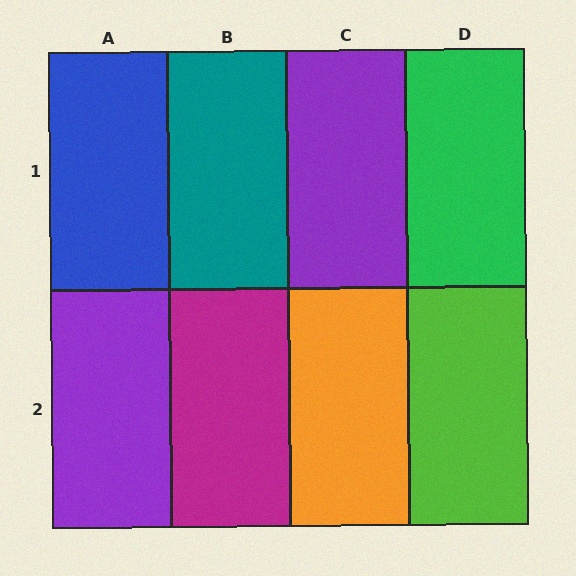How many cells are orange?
1 cell is orange.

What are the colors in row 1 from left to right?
Blue, teal, purple, green.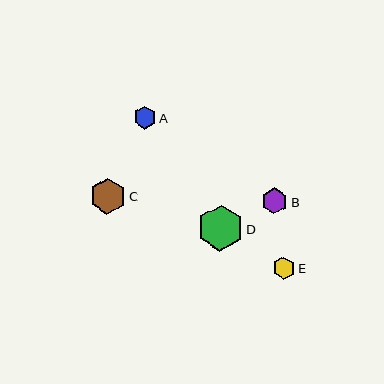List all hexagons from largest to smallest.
From largest to smallest: D, C, B, A, E.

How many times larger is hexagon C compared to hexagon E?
Hexagon C is approximately 1.6 times the size of hexagon E.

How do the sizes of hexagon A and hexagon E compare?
Hexagon A and hexagon E are approximately the same size.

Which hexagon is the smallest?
Hexagon E is the smallest with a size of approximately 22 pixels.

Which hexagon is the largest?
Hexagon D is the largest with a size of approximately 46 pixels.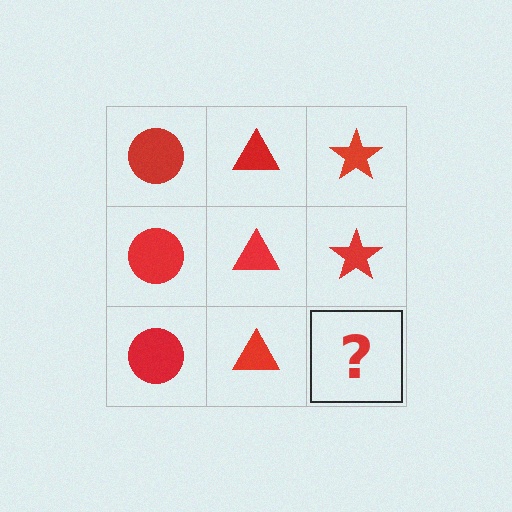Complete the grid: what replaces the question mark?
The question mark should be replaced with a red star.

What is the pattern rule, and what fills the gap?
The rule is that each column has a consistent shape. The gap should be filled with a red star.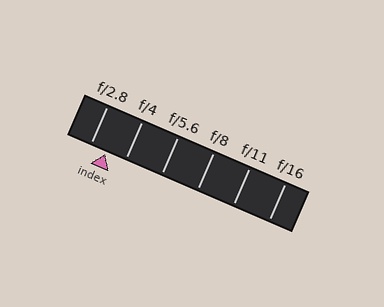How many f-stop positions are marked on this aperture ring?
There are 6 f-stop positions marked.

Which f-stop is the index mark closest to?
The index mark is closest to f/2.8.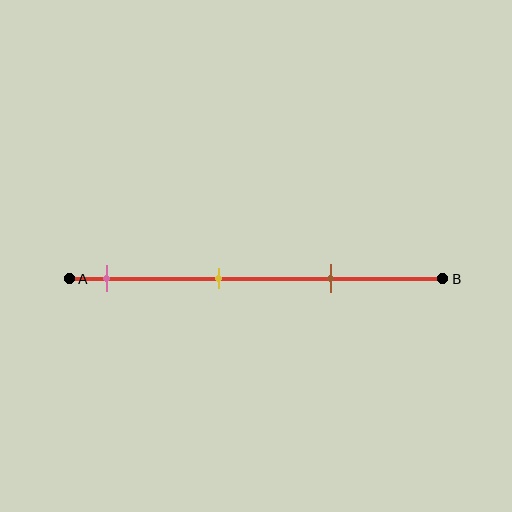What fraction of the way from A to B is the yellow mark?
The yellow mark is approximately 40% (0.4) of the way from A to B.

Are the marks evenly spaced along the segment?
Yes, the marks are approximately evenly spaced.